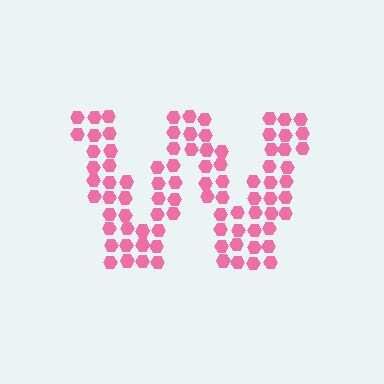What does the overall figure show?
The overall figure shows the letter W.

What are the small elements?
The small elements are hexagons.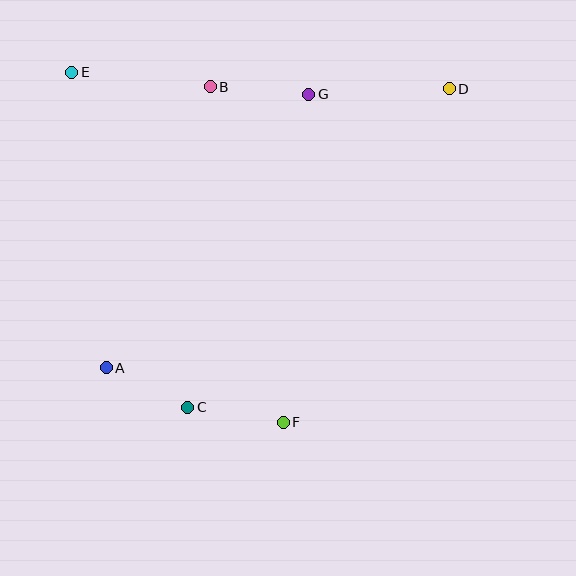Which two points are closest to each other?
Points A and C are closest to each other.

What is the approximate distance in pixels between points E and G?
The distance between E and G is approximately 238 pixels.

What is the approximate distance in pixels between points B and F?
The distance between B and F is approximately 343 pixels.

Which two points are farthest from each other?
Points A and D are farthest from each other.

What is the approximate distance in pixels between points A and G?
The distance between A and G is approximately 341 pixels.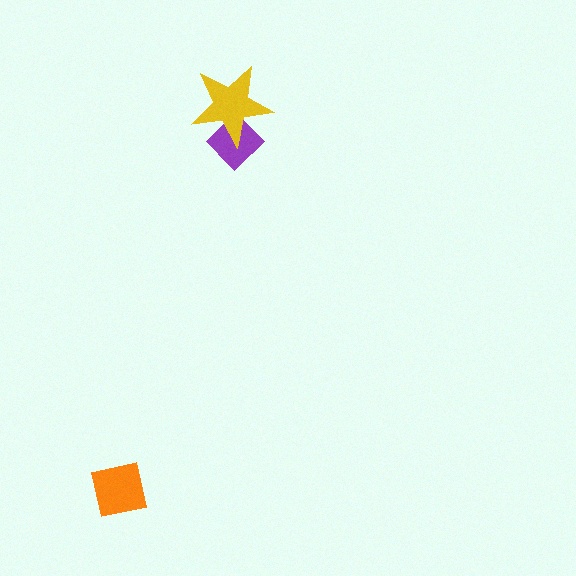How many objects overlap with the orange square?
0 objects overlap with the orange square.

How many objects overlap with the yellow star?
1 object overlaps with the yellow star.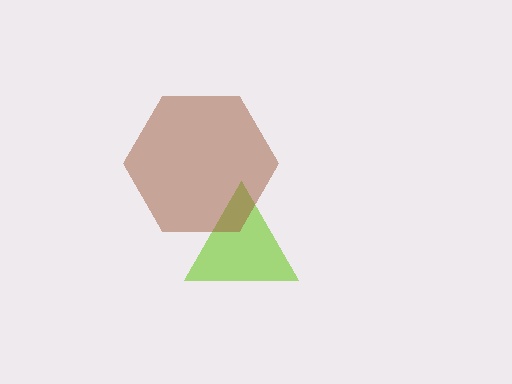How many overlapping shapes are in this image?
There are 2 overlapping shapes in the image.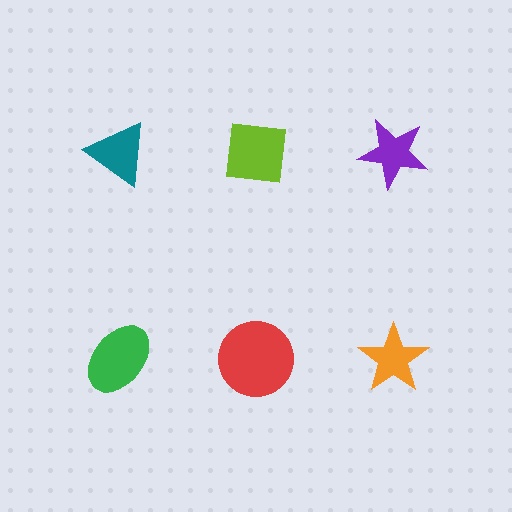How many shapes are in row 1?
3 shapes.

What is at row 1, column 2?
A lime square.